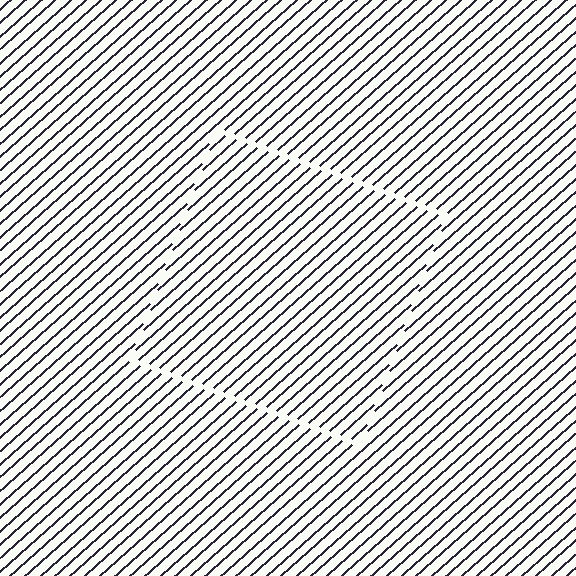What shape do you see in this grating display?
An illusory square. The interior of the shape contains the same grating, shifted by half a period — the contour is defined by the phase discontinuity where line-ends from the inner and outer gratings abut.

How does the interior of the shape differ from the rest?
The interior of the shape contains the same grating, shifted by half a period — the contour is defined by the phase discontinuity where line-ends from the inner and outer gratings abut.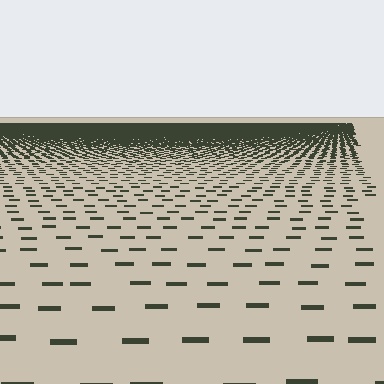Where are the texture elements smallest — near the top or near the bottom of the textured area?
Near the top.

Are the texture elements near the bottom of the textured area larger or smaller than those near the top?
Larger. Near the bottom, elements are closer to the viewer and appear at a bigger on-screen size.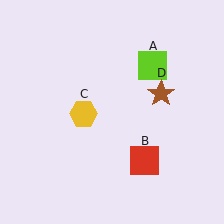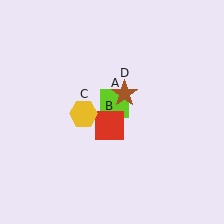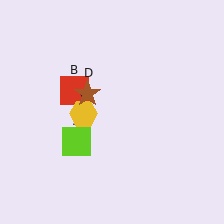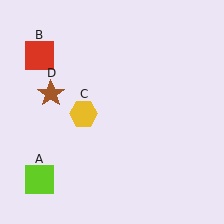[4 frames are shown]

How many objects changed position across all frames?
3 objects changed position: lime square (object A), red square (object B), brown star (object D).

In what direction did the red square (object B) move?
The red square (object B) moved up and to the left.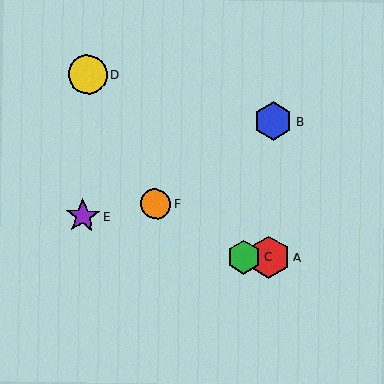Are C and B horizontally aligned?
No, C is at y≈257 and B is at y≈121.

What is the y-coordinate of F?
Object F is at y≈204.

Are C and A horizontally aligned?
Yes, both are at y≈257.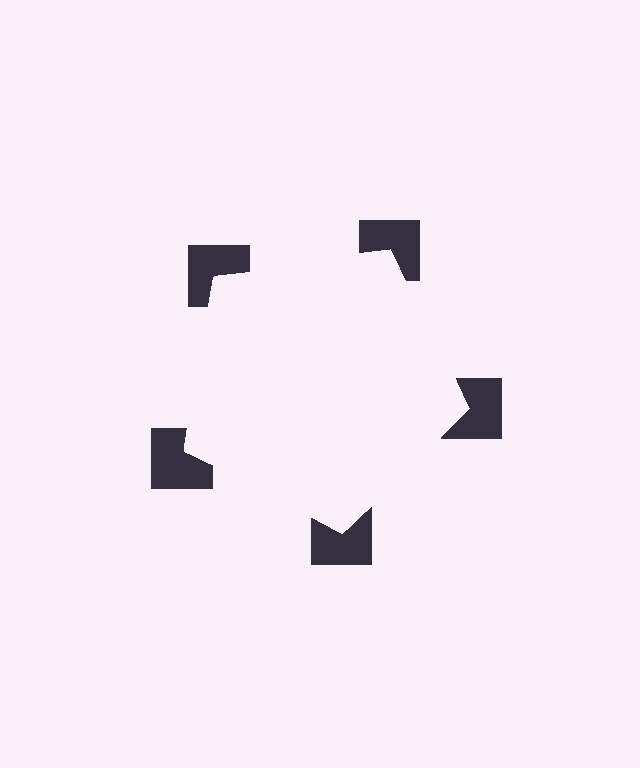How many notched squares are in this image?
There are 5 — one at each vertex of the illusory pentagon.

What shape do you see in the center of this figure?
An illusory pentagon — its edges are inferred from the aligned wedge cuts in the notched squares, not physically drawn.